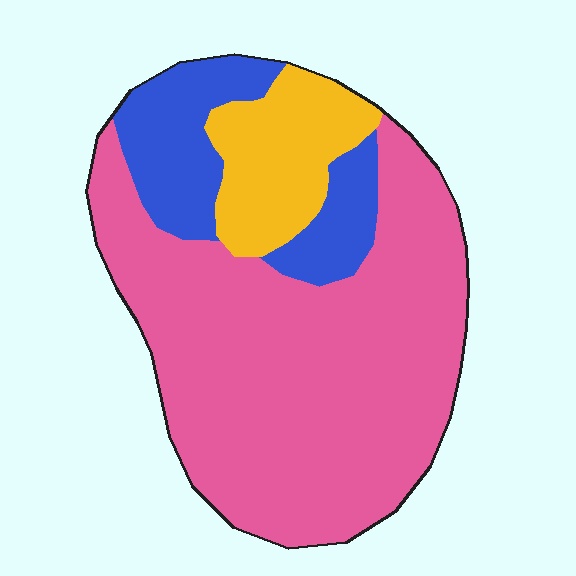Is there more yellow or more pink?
Pink.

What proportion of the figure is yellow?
Yellow covers about 15% of the figure.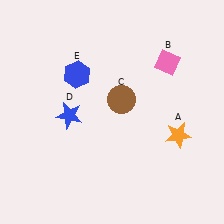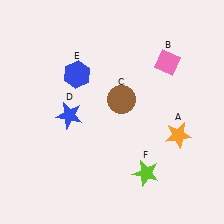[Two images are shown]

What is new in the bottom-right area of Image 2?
A lime star (F) was added in the bottom-right area of Image 2.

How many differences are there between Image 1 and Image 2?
There is 1 difference between the two images.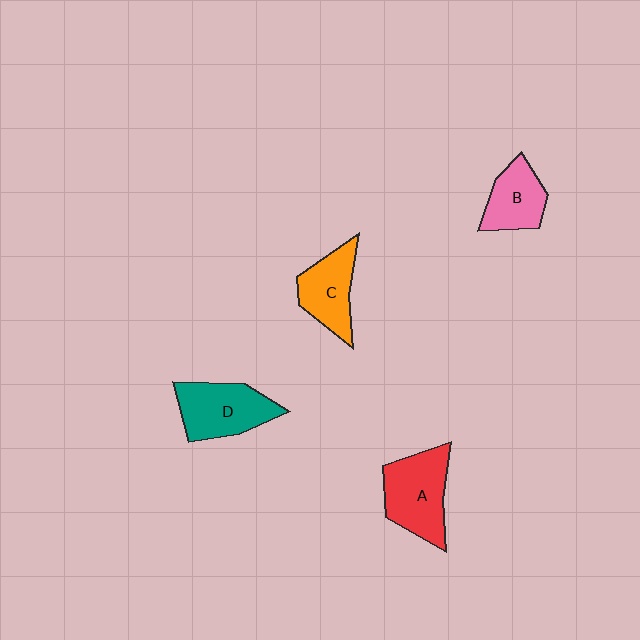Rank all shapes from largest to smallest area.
From largest to smallest: A (red), D (teal), C (orange), B (pink).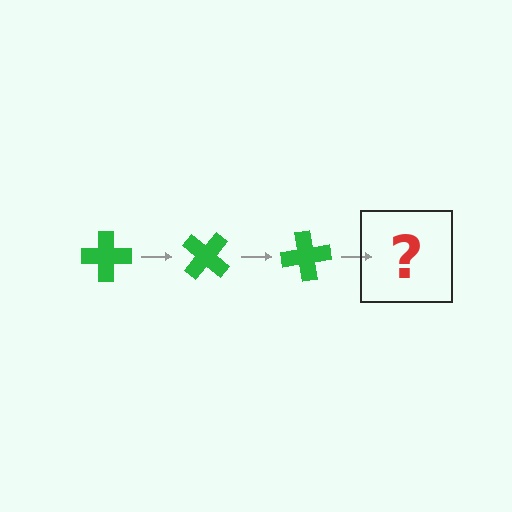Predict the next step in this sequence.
The next step is a green cross rotated 120 degrees.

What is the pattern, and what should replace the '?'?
The pattern is that the cross rotates 40 degrees each step. The '?' should be a green cross rotated 120 degrees.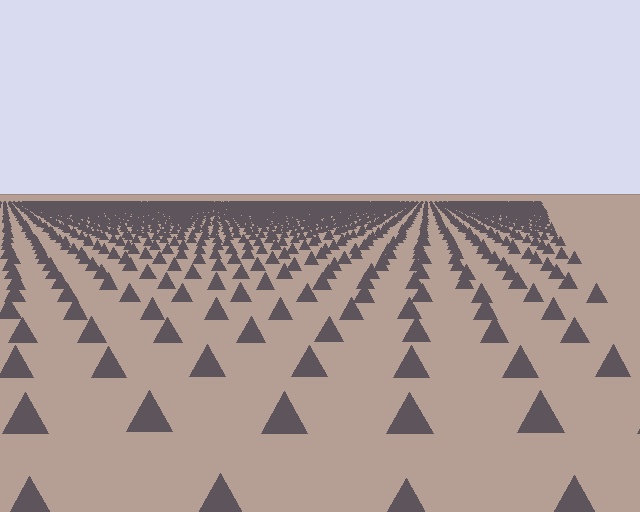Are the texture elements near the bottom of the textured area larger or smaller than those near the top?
Larger. Near the bottom, elements are closer to the viewer and appear at a bigger on-screen size.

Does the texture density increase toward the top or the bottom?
Density increases toward the top.